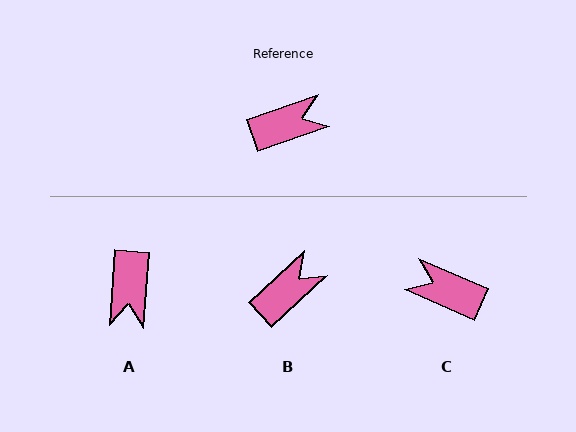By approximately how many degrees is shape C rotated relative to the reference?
Approximately 137 degrees counter-clockwise.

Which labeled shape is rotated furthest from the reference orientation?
C, about 137 degrees away.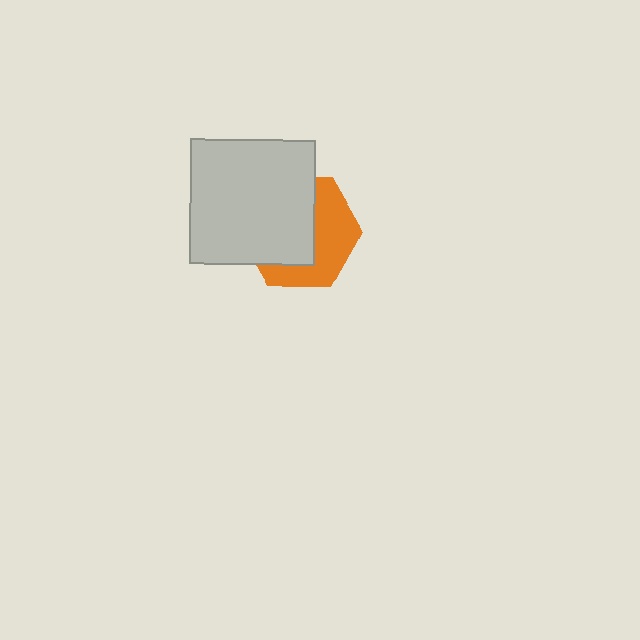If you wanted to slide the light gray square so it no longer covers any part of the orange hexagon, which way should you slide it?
Slide it toward the upper-left — that is the most direct way to separate the two shapes.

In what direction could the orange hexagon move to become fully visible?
The orange hexagon could move toward the lower-right. That would shift it out from behind the light gray square entirely.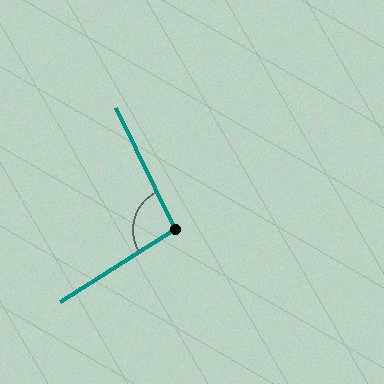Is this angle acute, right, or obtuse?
It is obtuse.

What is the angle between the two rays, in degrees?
Approximately 97 degrees.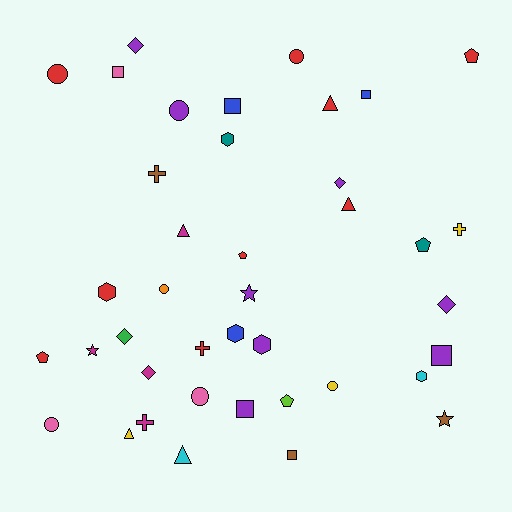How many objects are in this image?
There are 40 objects.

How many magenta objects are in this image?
There are 4 magenta objects.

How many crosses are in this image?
There are 4 crosses.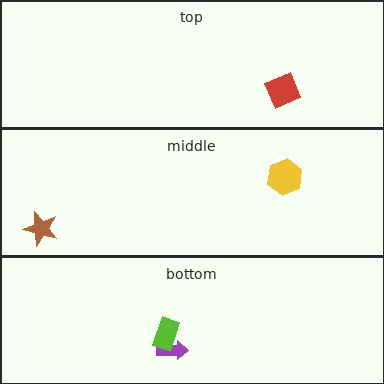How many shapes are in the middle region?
2.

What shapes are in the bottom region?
The purple arrow, the lime rectangle.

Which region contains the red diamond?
The top region.